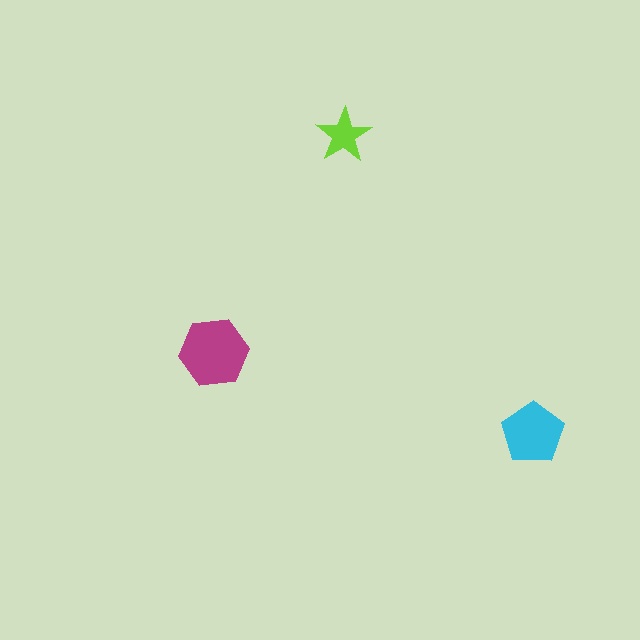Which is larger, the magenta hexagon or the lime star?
The magenta hexagon.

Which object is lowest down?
The cyan pentagon is bottommost.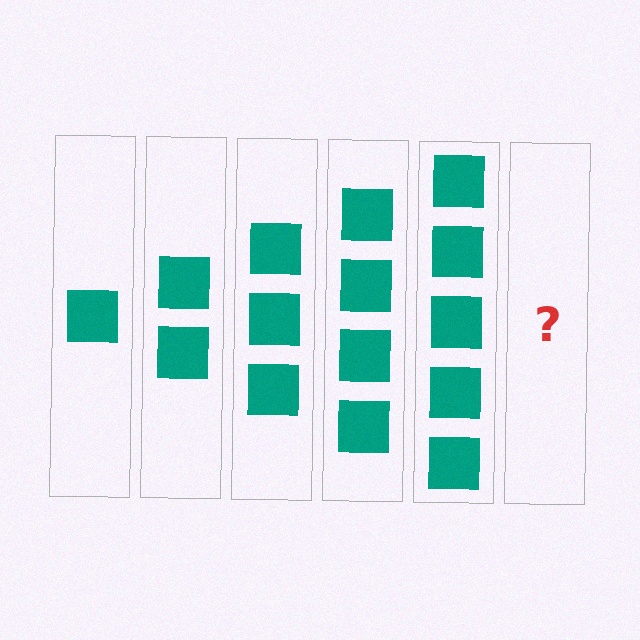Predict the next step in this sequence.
The next step is 6 squares.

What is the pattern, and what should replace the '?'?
The pattern is that each step adds one more square. The '?' should be 6 squares.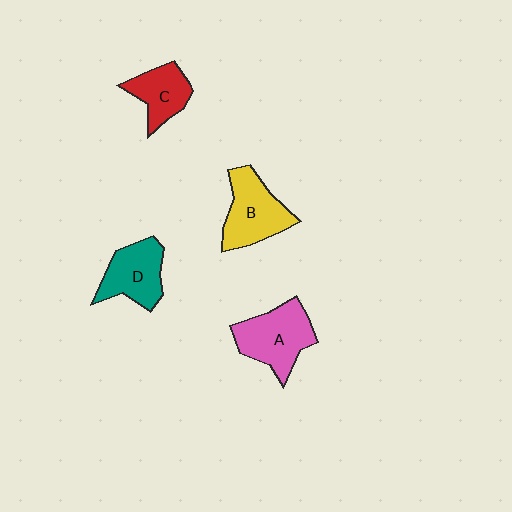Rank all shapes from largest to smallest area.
From largest to smallest: A (pink), B (yellow), D (teal), C (red).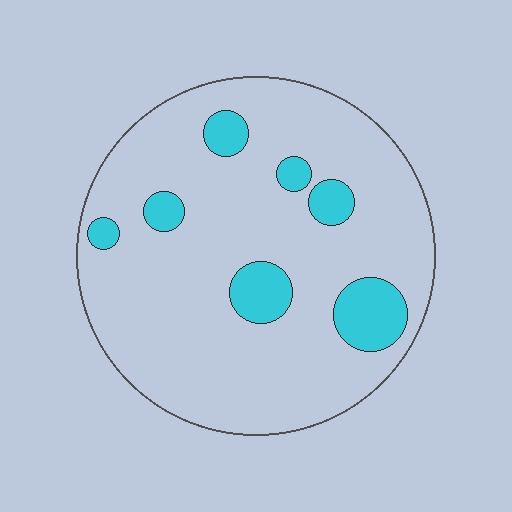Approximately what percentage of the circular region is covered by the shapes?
Approximately 15%.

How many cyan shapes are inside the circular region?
7.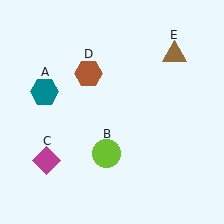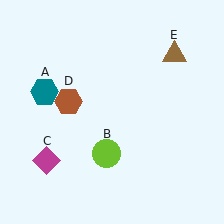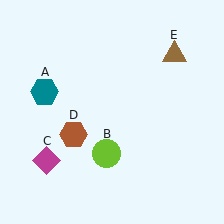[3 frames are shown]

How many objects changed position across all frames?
1 object changed position: brown hexagon (object D).